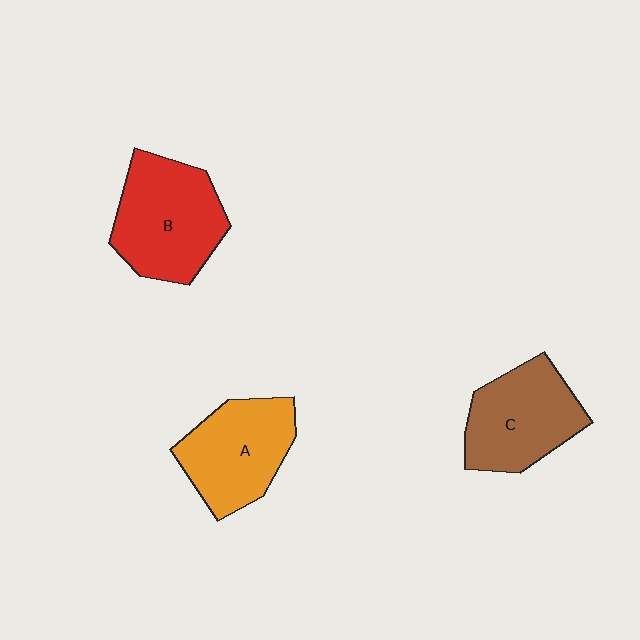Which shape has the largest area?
Shape B (red).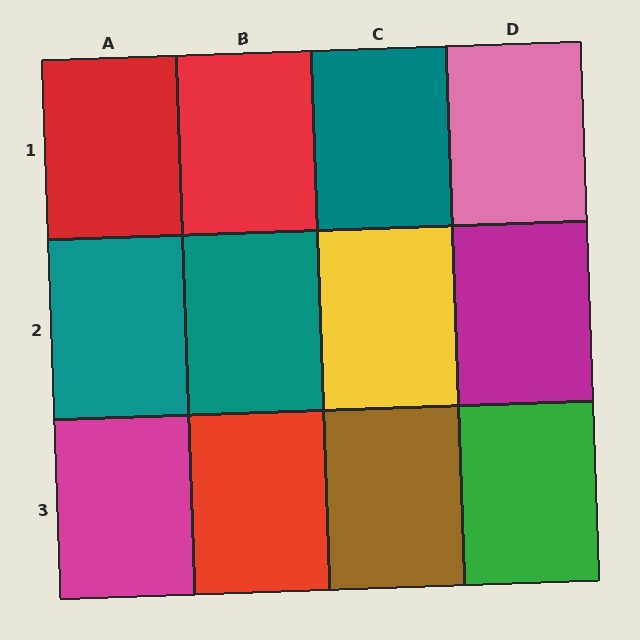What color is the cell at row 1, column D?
Pink.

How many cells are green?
1 cell is green.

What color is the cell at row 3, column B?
Red.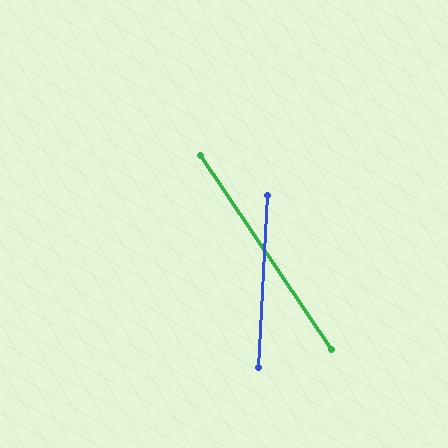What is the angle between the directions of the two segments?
Approximately 37 degrees.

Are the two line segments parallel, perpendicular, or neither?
Neither parallel nor perpendicular — they differ by about 37°.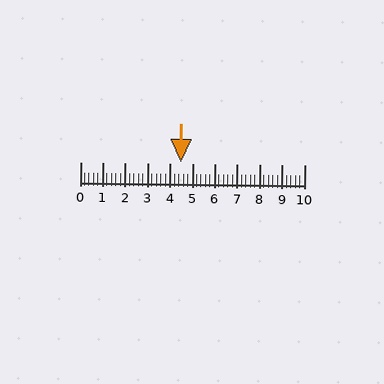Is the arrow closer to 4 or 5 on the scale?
The arrow is closer to 5.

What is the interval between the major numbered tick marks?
The major tick marks are spaced 1 units apart.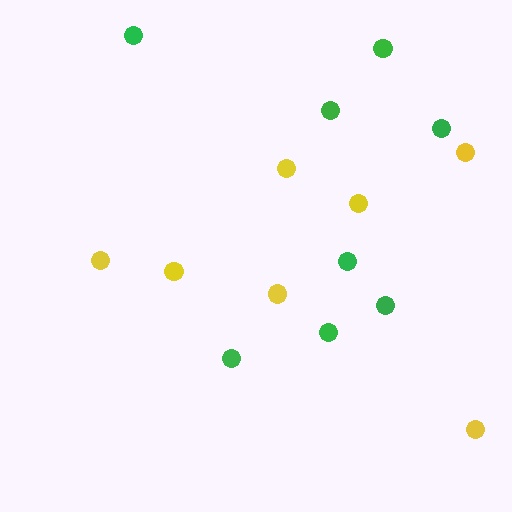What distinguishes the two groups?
There are 2 groups: one group of yellow circles (7) and one group of green circles (8).